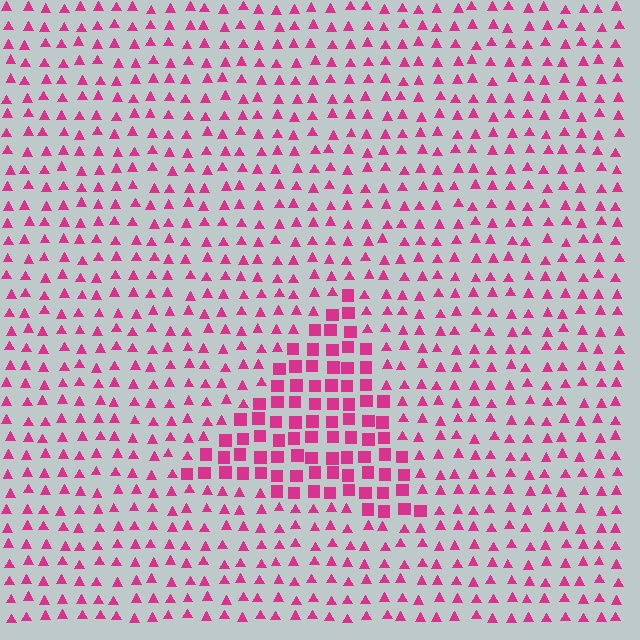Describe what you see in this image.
The image is filled with small magenta elements arranged in a uniform grid. A triangle-shaped region contains squares, while the surrounding area contains triangles. The boundary is defined purely by the change in element shape.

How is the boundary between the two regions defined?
The boundary is defined by a change in element shape: squares inside vs. triangles outside. All elements share the same color and spacing.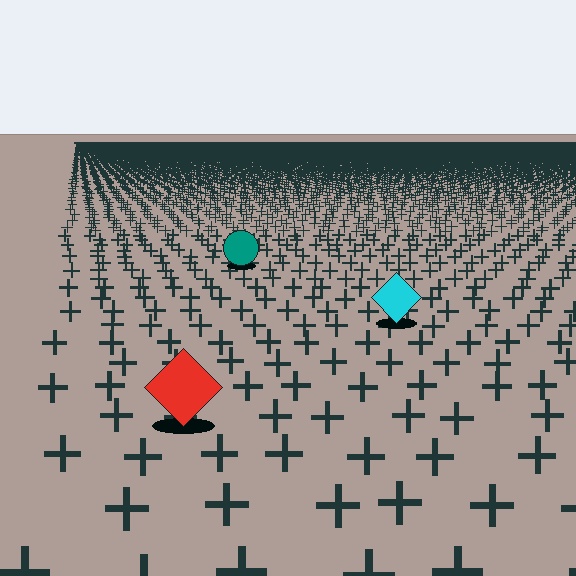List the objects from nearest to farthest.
From nearest to farthest: the red diamond, the cyan diamond, the teal circle.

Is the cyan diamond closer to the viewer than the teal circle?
Yes. The cyan diamond is closer — you can tell from the texture gradient: the ground texture is coarser near it.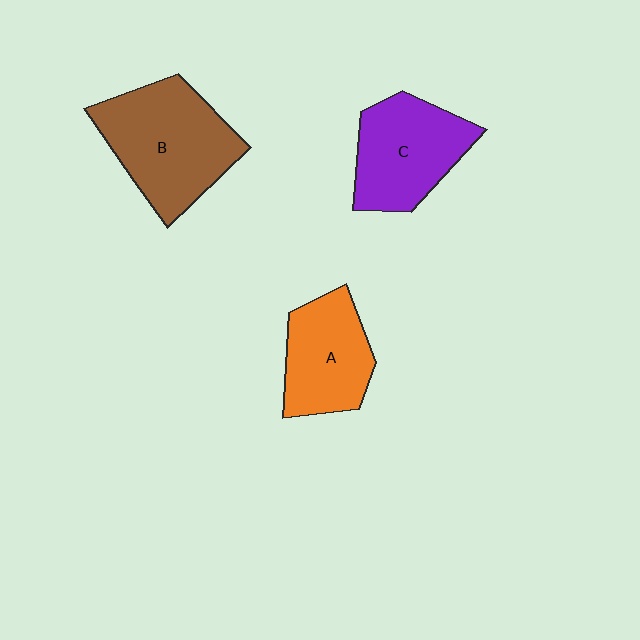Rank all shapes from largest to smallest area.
From largest to smallest: B (brown), C (purple), A (orange).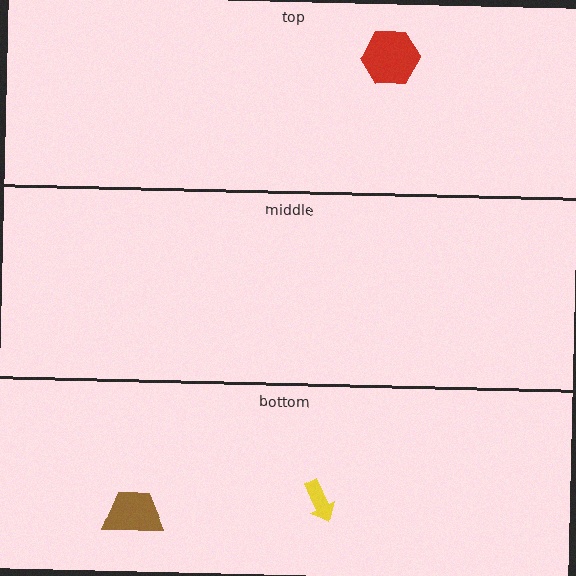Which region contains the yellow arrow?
The bottom region.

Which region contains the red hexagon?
The top region.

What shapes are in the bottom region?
The yellow arrow, the brown trapezoid.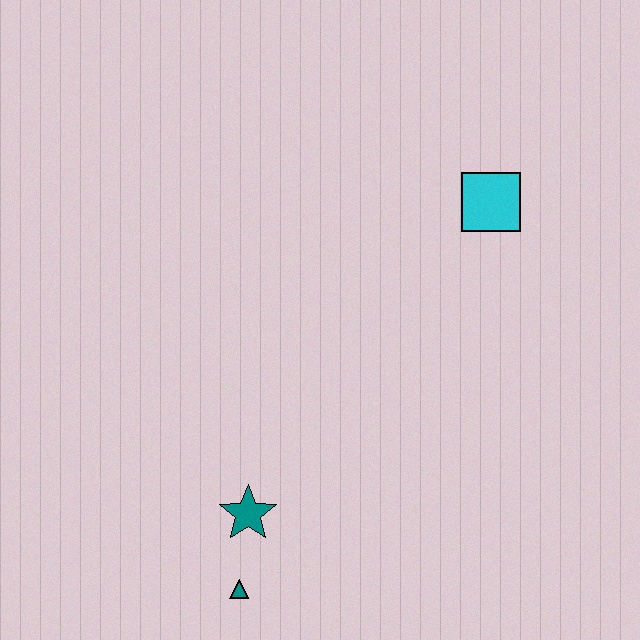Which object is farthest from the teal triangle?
The cyan square is farthest from the teal triangle.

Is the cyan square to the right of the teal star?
Yes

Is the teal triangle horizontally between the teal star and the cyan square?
No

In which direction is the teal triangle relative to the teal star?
The teal triangle is below the teal star.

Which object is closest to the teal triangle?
The teal star is closest to the teal triangle.